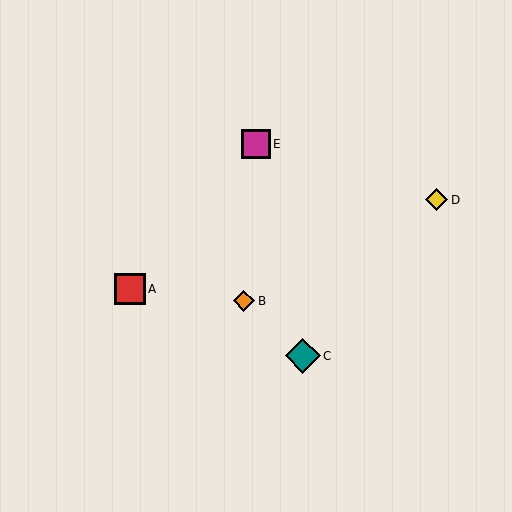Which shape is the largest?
The teal diamond (labeled C) is the largest.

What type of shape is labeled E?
Shape E is a magenta square.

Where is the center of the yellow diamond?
The center of the yellow diamond is at (437, 200).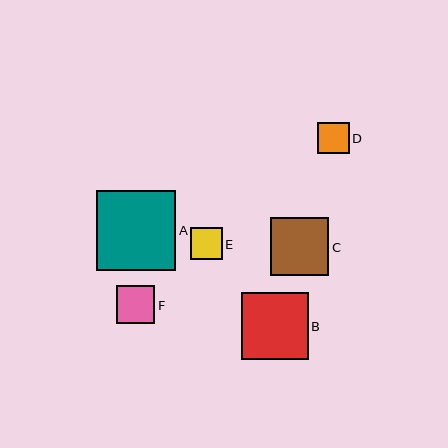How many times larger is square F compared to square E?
Square F is approximately 1.2 times the size of square E.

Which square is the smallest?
Square D is the smallest with a size of approximately 31 pixels.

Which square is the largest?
Square A is the largest with a size of approximately 80 pixels.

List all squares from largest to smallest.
From largest to smallest: A, B, C, F, E, D.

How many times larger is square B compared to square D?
Square B is approximately 2.1 times the size of square D.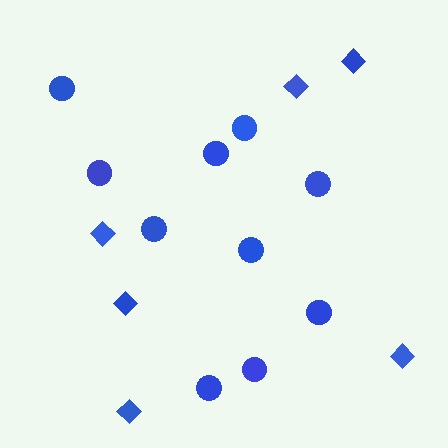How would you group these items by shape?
There are 2 groups: one group of circles (10) and one group of diamonds (6).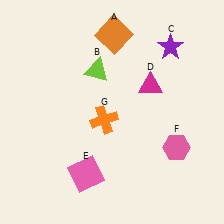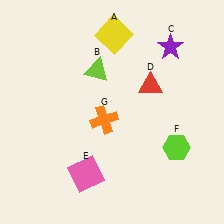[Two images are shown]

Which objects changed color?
A changed from orange to yellow. D changed from magenta to red. F changed from pink to lime.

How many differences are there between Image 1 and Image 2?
There are 3 differences between the two images.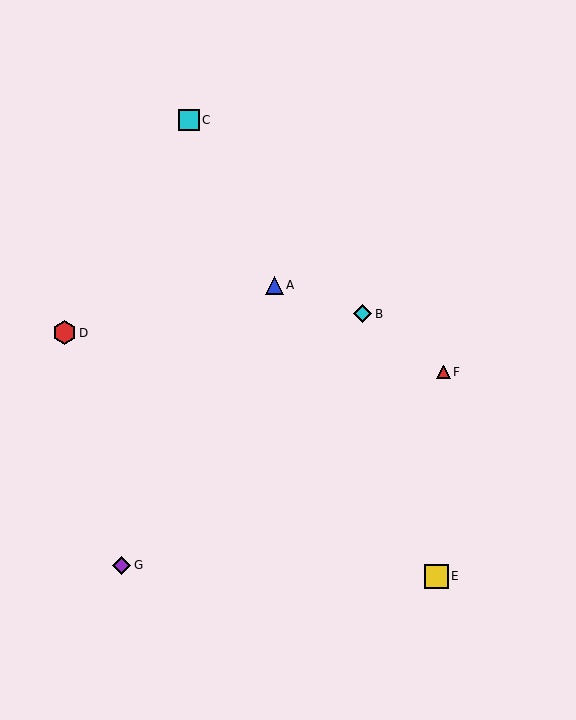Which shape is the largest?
The yellow square (labeled E) is the largest.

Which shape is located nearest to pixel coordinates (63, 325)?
The red hexagon (labeled D) at (64, 333) is nearest to that location.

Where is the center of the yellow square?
The center of the yellow square is at (436, 576).